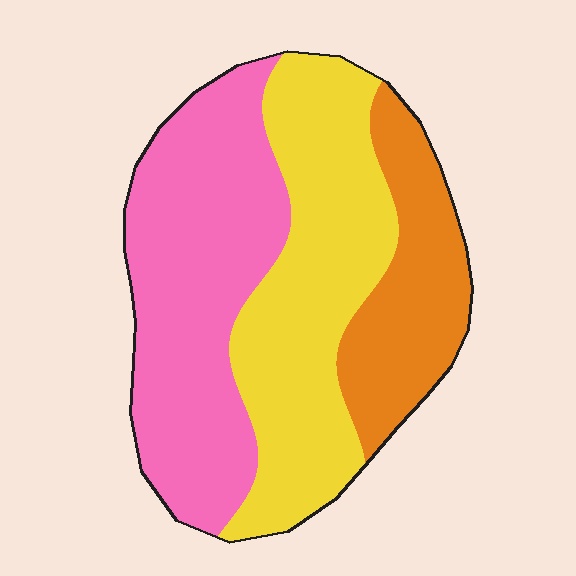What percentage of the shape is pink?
Pink takes up about two fifths (2/5) of the shape.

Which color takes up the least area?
Orange, at roughly 20%.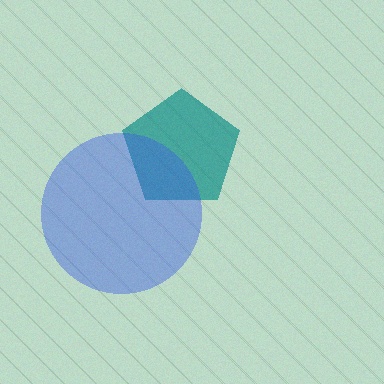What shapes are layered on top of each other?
The layered shapes are: a teal pentagon, a blue circle.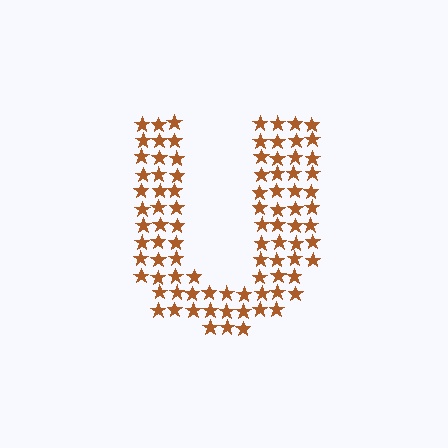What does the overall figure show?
The overall figure shows the letter U.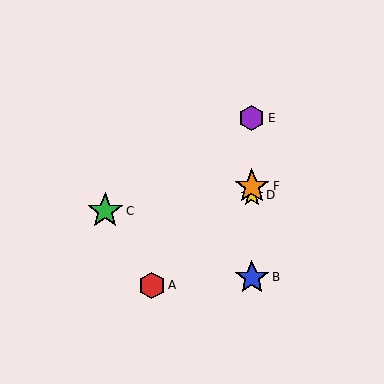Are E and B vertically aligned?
Yes, both are at x≈252.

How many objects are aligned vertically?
4 objects (B, D, E, F) are aligned vertically.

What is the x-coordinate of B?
Object B is at x≈252.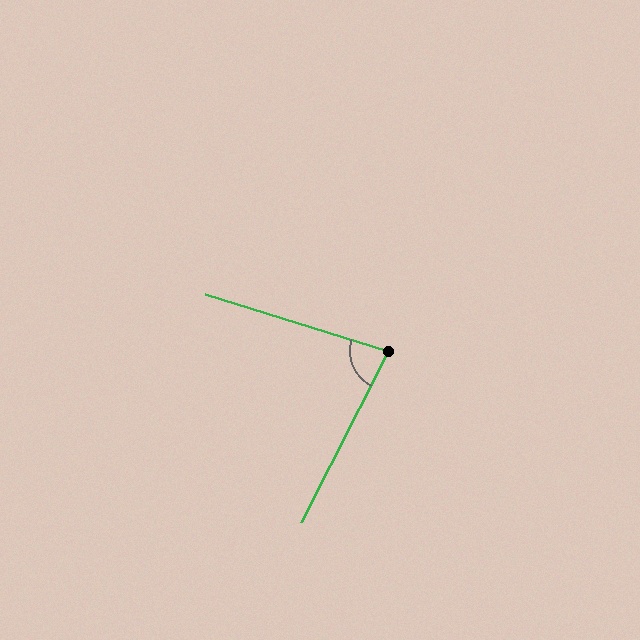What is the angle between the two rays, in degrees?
Approximately 80 degrees.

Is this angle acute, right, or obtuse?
It is acute.